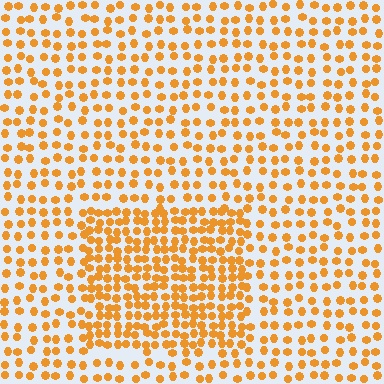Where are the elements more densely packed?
The elements are more densely packed inside the rectangle boundary.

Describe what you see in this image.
The image contains small orange elements arranged at two different densities. A rectangle-shaped region is visible where the elements are more densely packed than the surrounding area.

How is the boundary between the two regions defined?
The boundary is defined by a change in element density (approximately 1.8x ratio). All elements are the same color, size, and shape.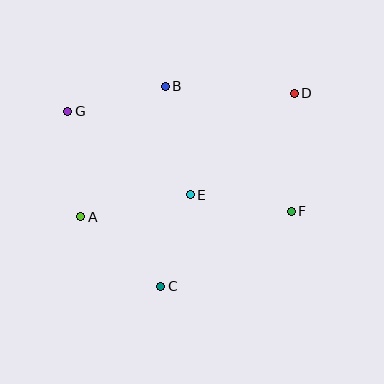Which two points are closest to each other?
Points C and E are closest to each other.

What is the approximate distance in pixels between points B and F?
The distance between B and F is approximately 178 pixels.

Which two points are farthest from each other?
Points A and D are farthest from each other.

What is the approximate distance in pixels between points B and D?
The distance between B and D is approximately 129 pixels.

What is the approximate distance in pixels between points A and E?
The distance between A and E is approximately 112 pixels.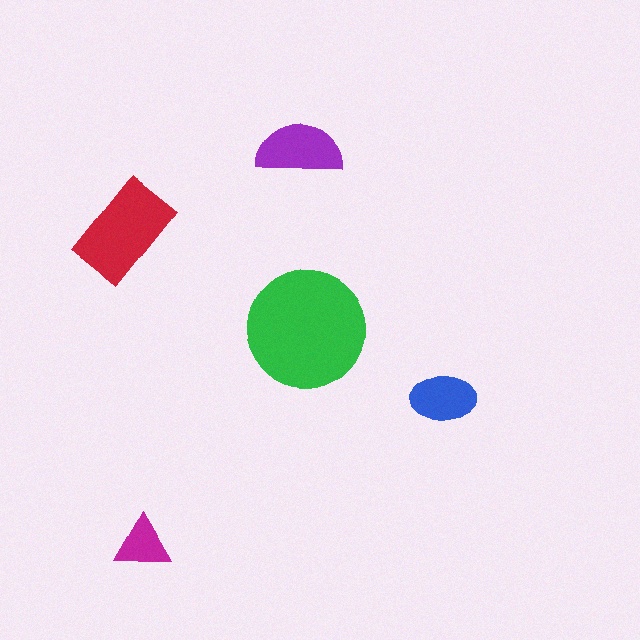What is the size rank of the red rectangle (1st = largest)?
2nd.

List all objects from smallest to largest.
The magenta triangle, the blue ellipse, the purple semicircle, the red rectangle, the green circle.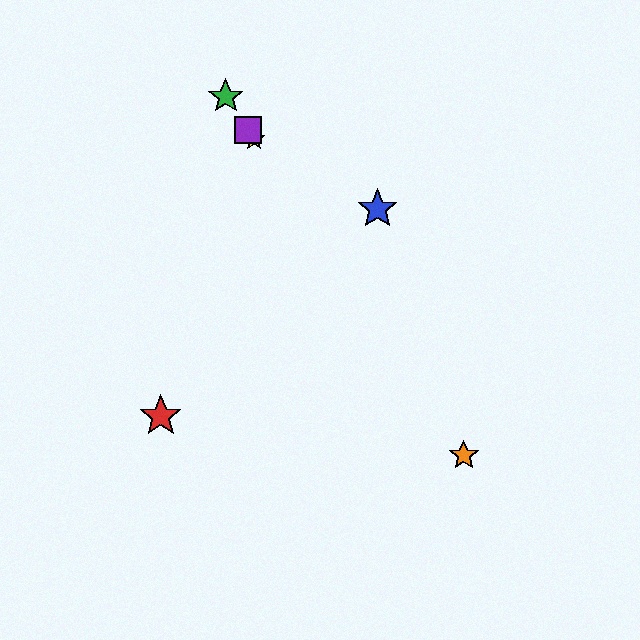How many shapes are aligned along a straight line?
4 shapes (the green star, the yellow star, the purple square, the orange star) are aligned along a straight line.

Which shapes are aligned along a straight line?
The green star, the yellow star, the purple square, the orange star are aligned along a straight line.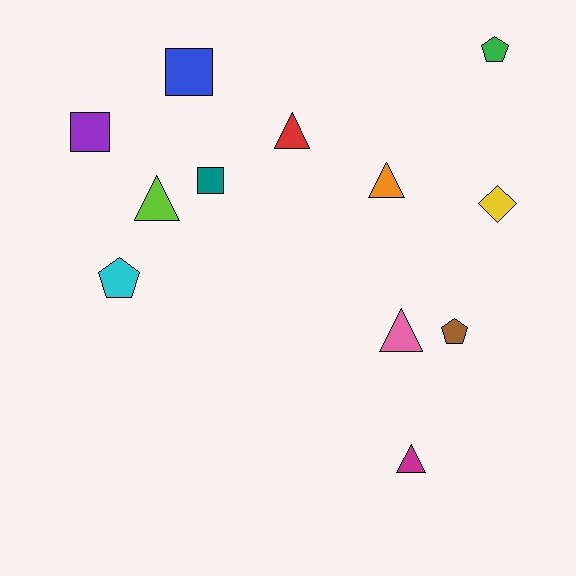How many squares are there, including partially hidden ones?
There are 3 squares.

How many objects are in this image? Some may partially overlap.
There are 12 objects.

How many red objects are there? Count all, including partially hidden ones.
There is 1 red object.